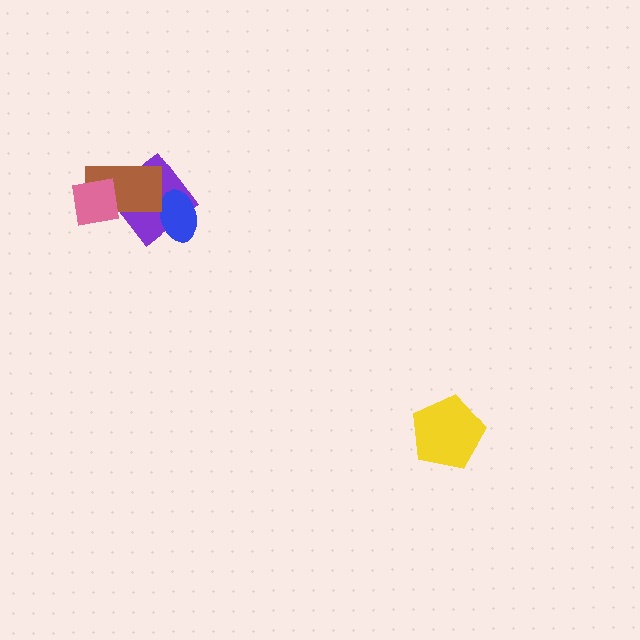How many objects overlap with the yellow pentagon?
0 objects overlap with the yellow pentagon.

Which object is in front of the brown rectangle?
The pink square is in front of the brown rectangle.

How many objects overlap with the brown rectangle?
2 objects overlap with the brown rectangle.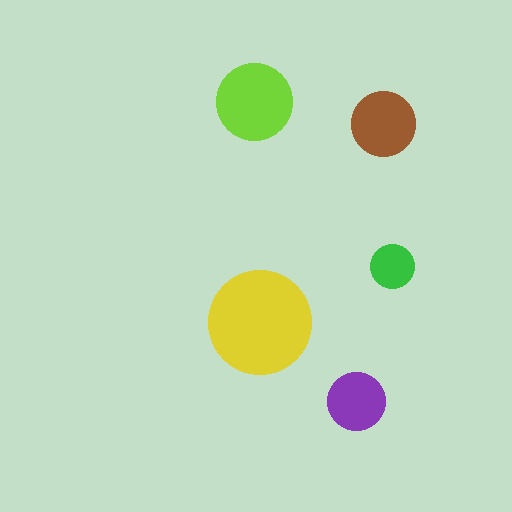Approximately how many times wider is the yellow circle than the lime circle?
About 1.5 times wider.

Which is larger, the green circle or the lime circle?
The lime one.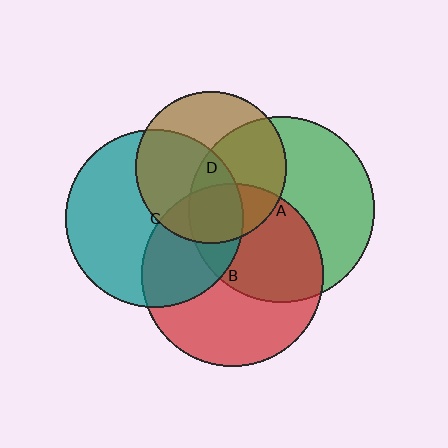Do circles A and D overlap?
Yes.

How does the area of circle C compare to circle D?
Approximately 1.4 times.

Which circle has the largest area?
Circle A (green).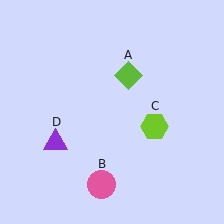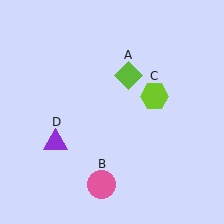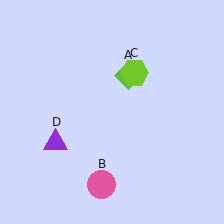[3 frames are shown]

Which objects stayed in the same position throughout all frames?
Lime diamond (object A) and pink circle (object B) and purple triangle (object D) remained stationary.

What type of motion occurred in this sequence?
The lime hexagon (object C) rotated counterclockwise around the center of the scene.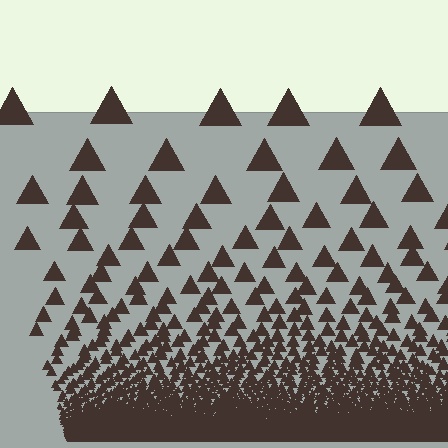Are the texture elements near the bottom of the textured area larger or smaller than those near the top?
Smaller. The gradient is inverted — elements near the bottom are smaller and denser.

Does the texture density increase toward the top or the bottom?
Density increases toward the bottom.